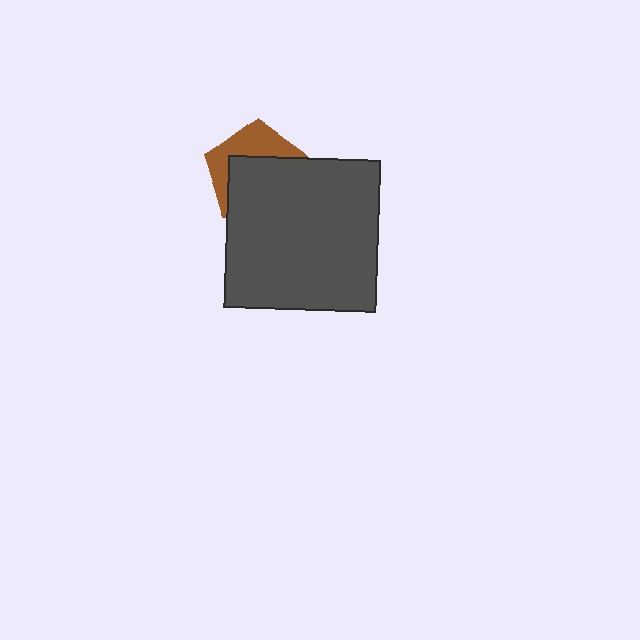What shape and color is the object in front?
The object in front is a dark gray square.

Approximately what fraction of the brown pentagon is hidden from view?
Roughly 62% of the brown pentagon is hidden behind the dark gray square.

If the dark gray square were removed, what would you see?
You would see the complete brown pentagon.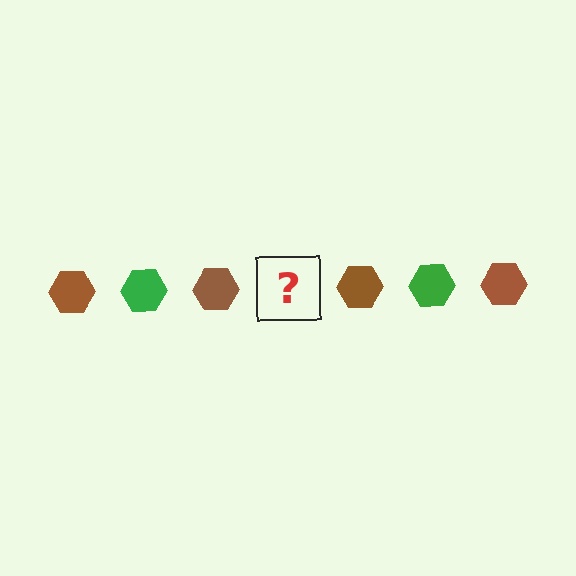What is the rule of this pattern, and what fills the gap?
The rule is that the pattern cycles through brown, green hexagons. The gap should be filled with a green hexagon.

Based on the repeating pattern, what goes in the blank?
The blank should be a green hexagon.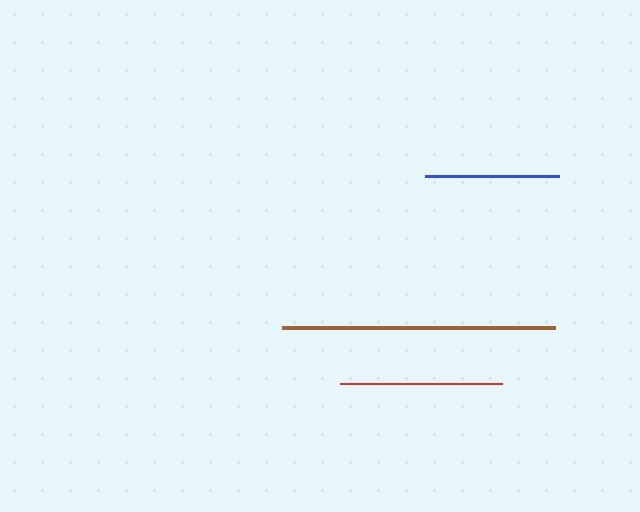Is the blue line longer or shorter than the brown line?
The brown line is longer than the blue line.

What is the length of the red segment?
The red segment is approximately 161 pixels long.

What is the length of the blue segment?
The blue segment is approximately 134 pixels long.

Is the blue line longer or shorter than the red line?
The red line is longer than the blue line.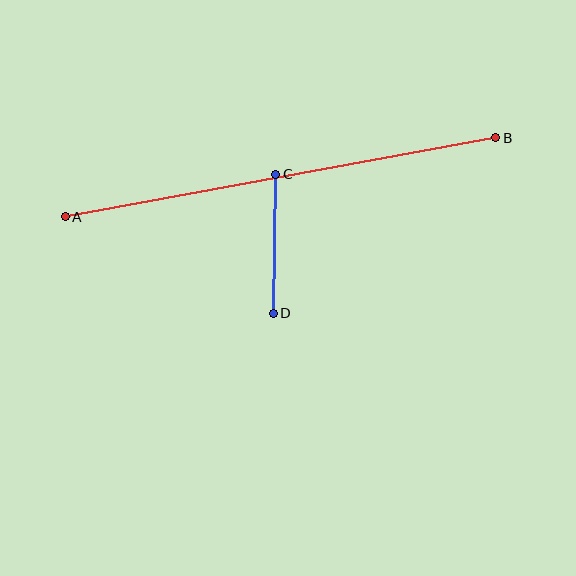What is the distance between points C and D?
The distance is approximately 139 pixels.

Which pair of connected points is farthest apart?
Points A and B are farthest apart.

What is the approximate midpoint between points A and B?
The midpoint is at approximately (281, 177) pixels.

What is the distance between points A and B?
The distance is approximately 438 pixels.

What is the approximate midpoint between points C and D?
The midpoint is at approximately (274, 244) pixels.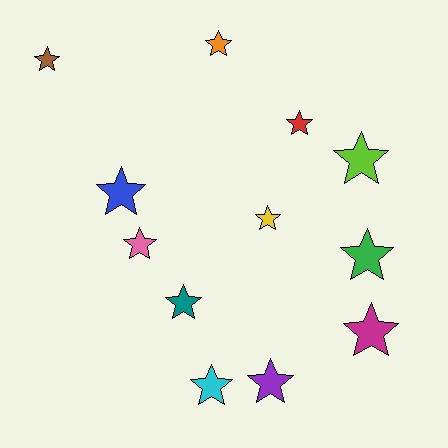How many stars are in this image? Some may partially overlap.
There are 12 stars.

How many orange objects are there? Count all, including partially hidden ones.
There is 1 orange object.